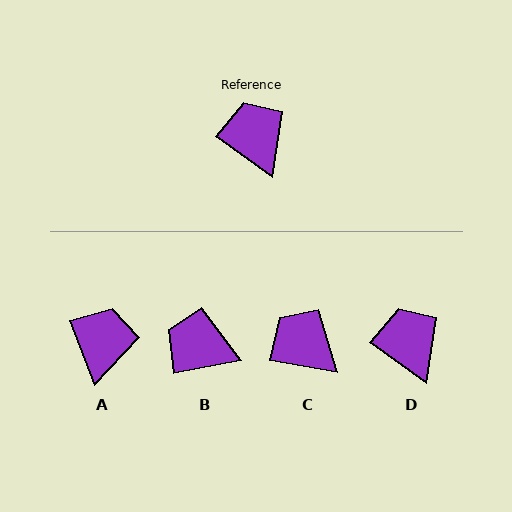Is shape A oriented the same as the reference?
No, it is off by about 34 degrees.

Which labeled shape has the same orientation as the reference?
D.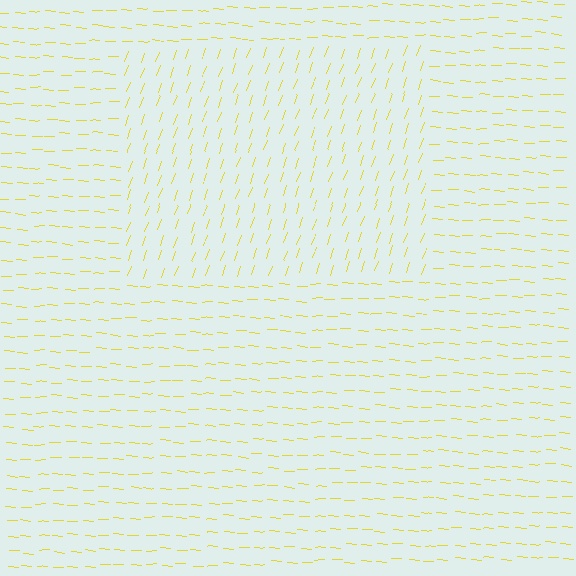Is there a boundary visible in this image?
Yes, there is a texture boundary formed by a change in line orientation.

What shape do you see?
I see a rectangle.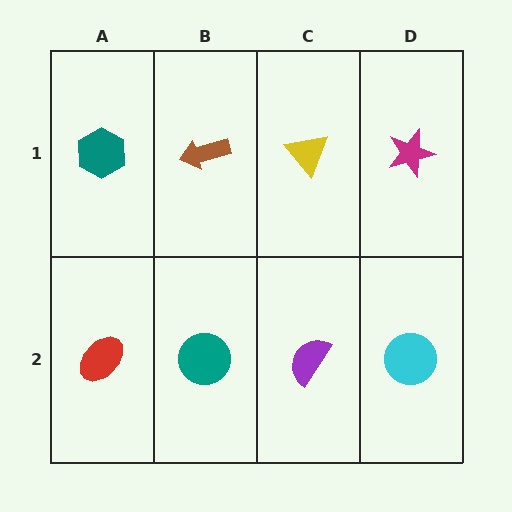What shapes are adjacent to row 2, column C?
A yellow triangle (row 1, column C), a teal circle (row 2, column B), a cyan circle (row 2, column D).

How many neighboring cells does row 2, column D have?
2.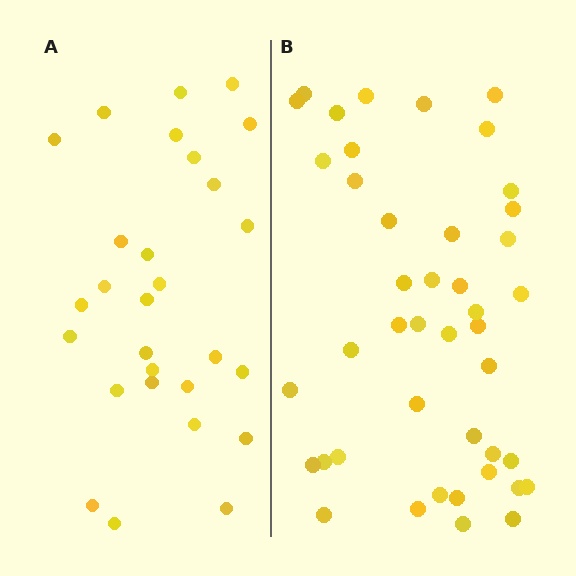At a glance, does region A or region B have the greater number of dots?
Region B (the right region) has more dots.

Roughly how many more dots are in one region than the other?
Region B has approximately 15 more dots than region A.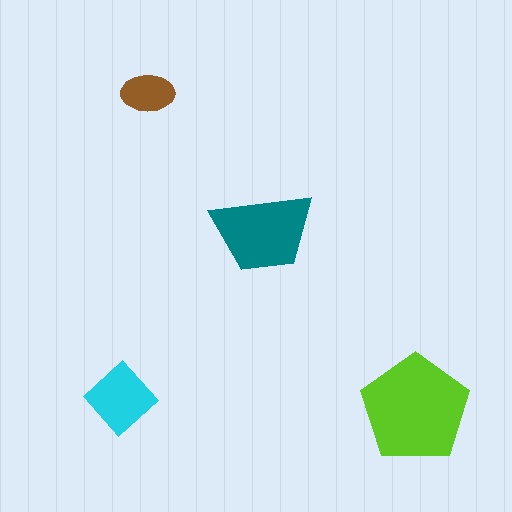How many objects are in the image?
There are 4 objects in the image.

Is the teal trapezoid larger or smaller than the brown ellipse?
Larger.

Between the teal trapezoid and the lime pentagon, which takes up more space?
The lime pentagon.